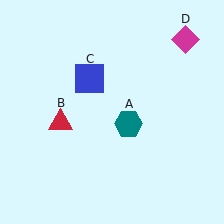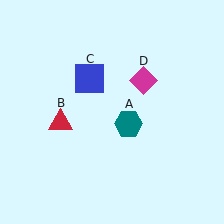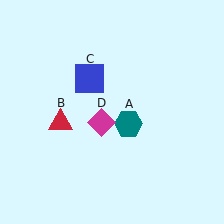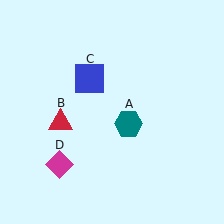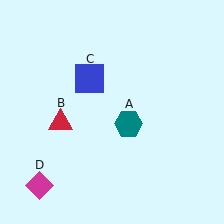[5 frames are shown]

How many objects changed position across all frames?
1 object changed position: magenta diamond (object D).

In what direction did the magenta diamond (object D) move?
The magenta diamond (object D) moved down and to the left.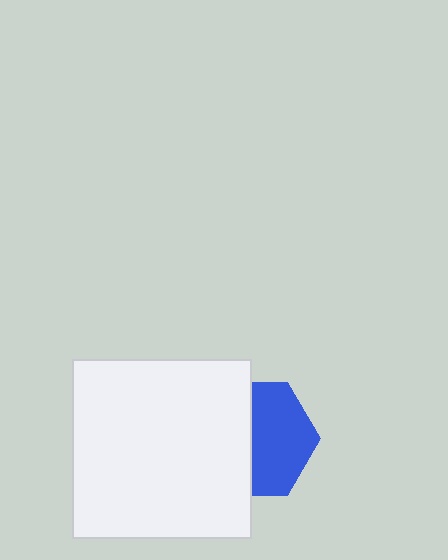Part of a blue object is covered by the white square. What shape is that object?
It is a hexagon.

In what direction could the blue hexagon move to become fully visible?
The blue hexagon could move right. That would shift it out from behind the white square entirely.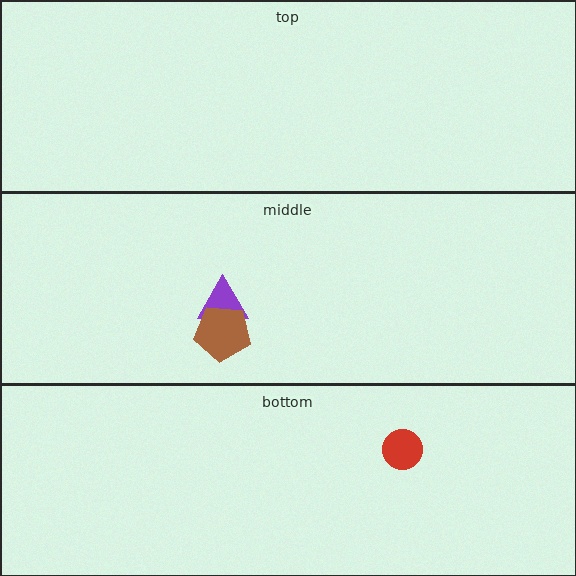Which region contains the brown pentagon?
The middle region.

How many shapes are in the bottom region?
1.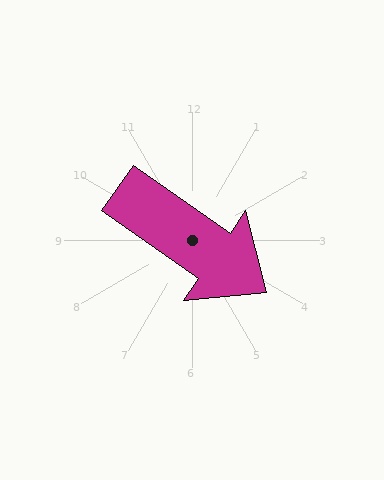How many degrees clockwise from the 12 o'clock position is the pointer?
Approximately 125 degrees.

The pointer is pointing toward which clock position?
Roughly 4 o'clock.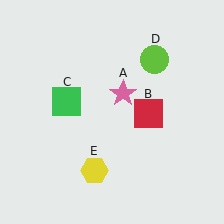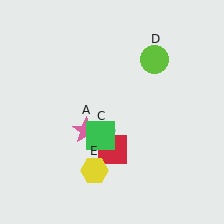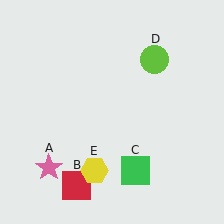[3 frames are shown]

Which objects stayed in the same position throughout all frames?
Lime circle (object D) and yellow hexagon (object E) remained stationary.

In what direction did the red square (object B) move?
The red square (object B) moved down and to the left.